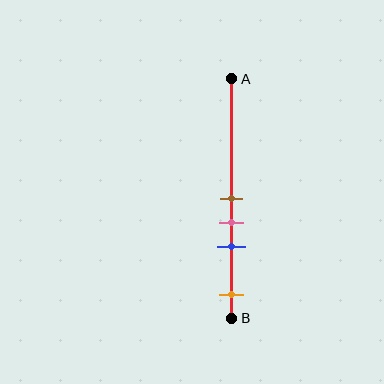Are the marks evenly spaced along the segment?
No, the marks are not evenly spaced.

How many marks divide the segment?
There are 4 marks dividing the segment.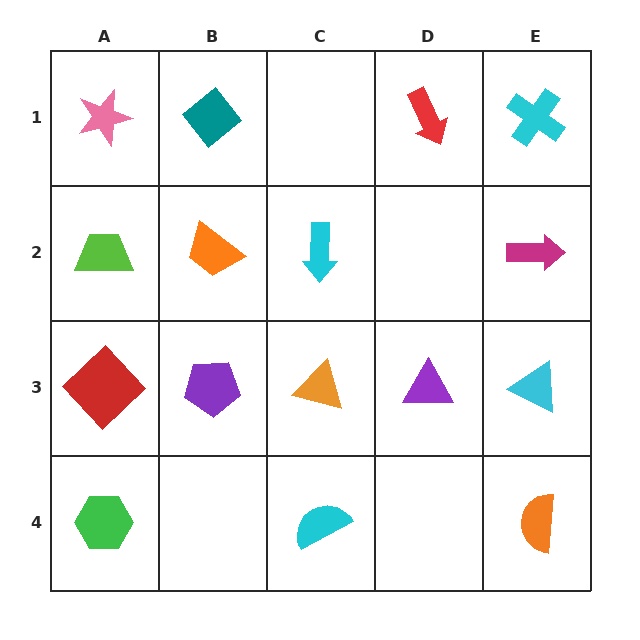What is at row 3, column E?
A cyan triangle.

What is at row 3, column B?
A purple pentagon.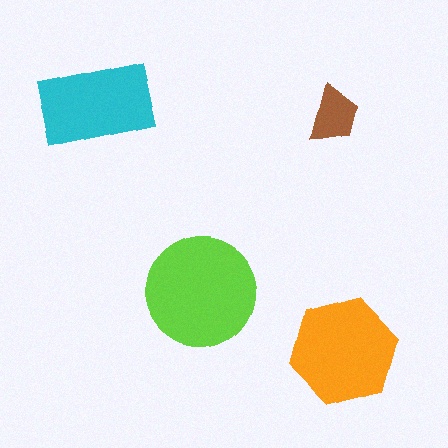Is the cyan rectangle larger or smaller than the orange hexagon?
Smaller.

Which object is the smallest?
The brown trapezoid.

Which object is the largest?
The lime circle.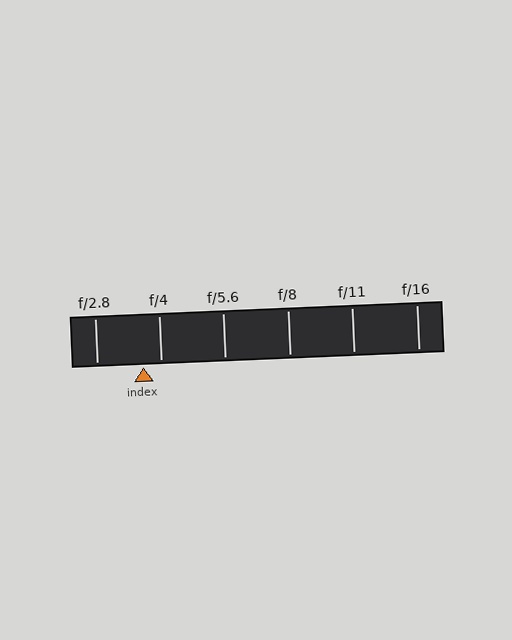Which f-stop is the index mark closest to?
The index mark is closest to f/4.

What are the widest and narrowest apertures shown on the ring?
The widest aperture shown is f/2.8 and the narrowest is f/16.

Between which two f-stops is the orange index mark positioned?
The index mark is between f/2.8 and f/4.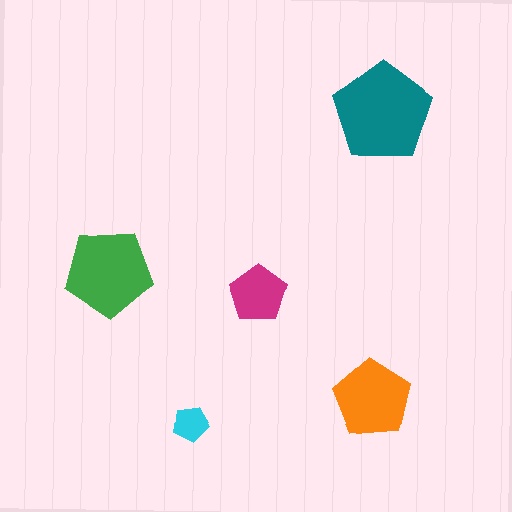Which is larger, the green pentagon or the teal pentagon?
The teal one.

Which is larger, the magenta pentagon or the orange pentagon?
The orange one.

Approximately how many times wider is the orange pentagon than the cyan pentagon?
About 2 times wider.